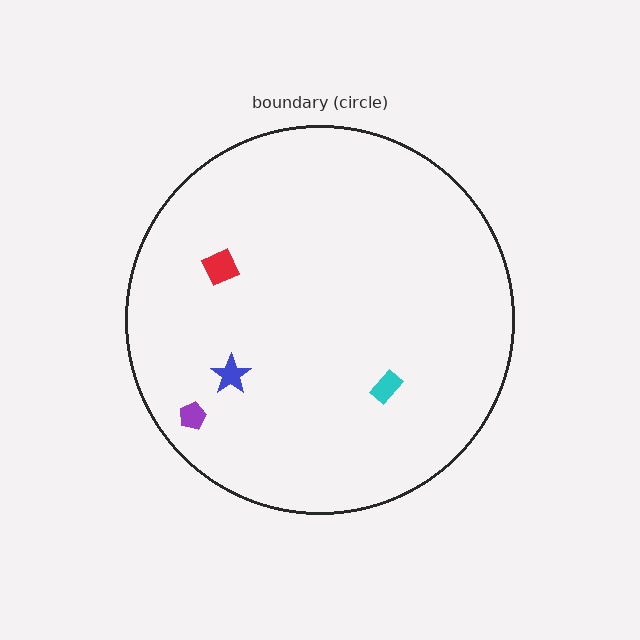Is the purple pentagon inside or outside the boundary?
Inside.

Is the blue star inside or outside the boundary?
Inside.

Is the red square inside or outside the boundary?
Inside.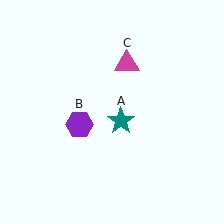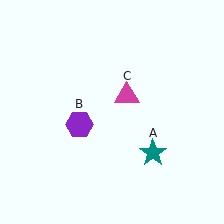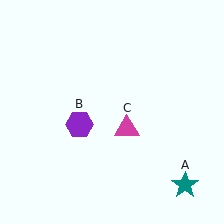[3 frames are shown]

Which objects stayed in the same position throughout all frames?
Purple hexagon (object B) remained stationary.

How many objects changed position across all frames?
2 objects changed position: teal star (object A), magenta triangle (object C).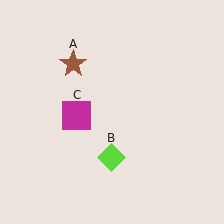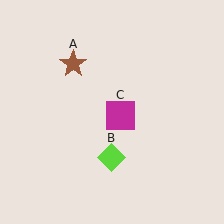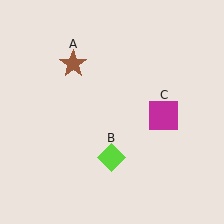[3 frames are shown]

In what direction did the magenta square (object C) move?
The magenta square (object C) moved right.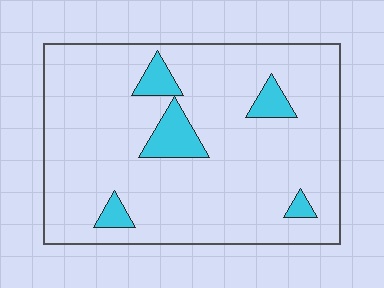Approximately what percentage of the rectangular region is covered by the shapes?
Approximately 10%.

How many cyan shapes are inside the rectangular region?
5.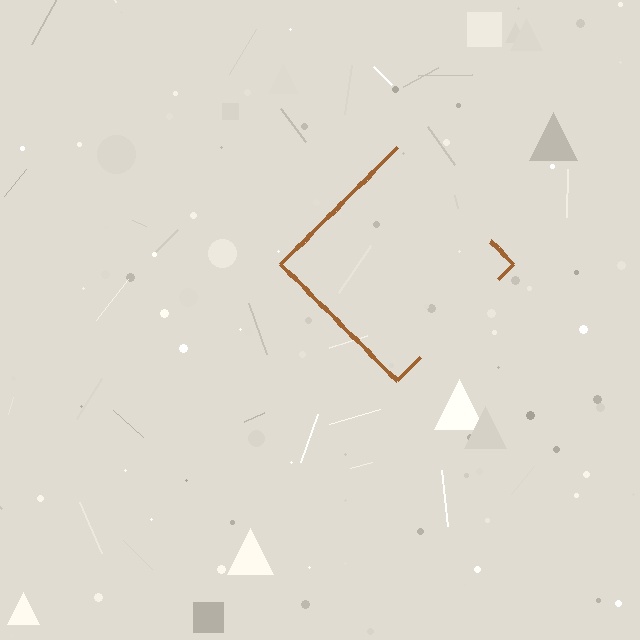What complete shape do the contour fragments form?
The contour fragments form a diamond.